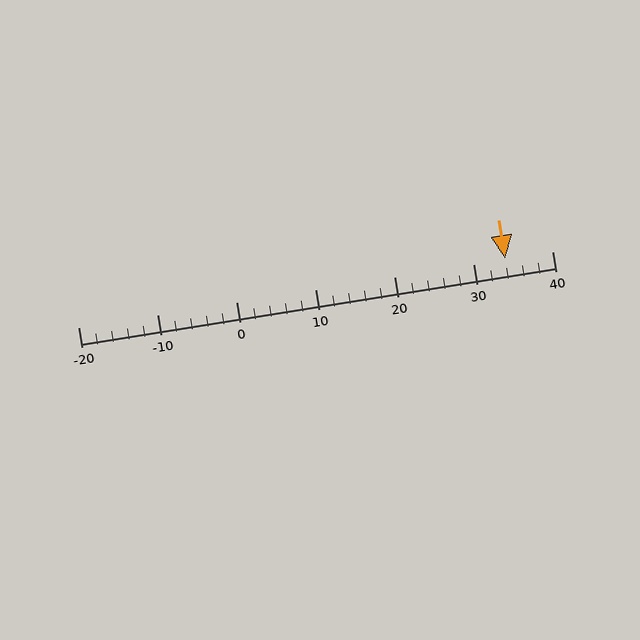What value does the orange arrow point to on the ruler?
The orange arrow points to approximately 34.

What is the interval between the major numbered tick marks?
The major tick marks are spaced 10 units apart.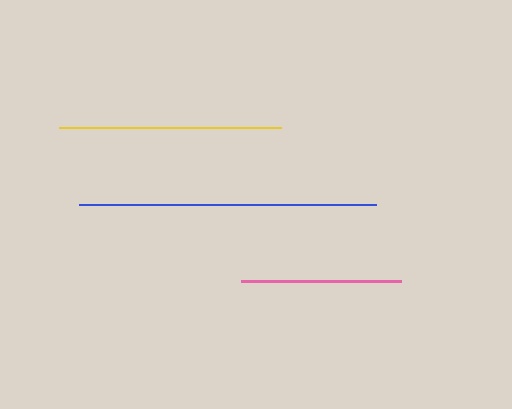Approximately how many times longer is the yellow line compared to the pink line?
The yellow line is approximately 1.4 times the length of the pink line.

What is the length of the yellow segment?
The yellow segment is approximately 222 pixels long.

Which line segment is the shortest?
The pink line is the shortest at approximately 161 pixels.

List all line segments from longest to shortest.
From longest to shortest: blue, yellow, pink.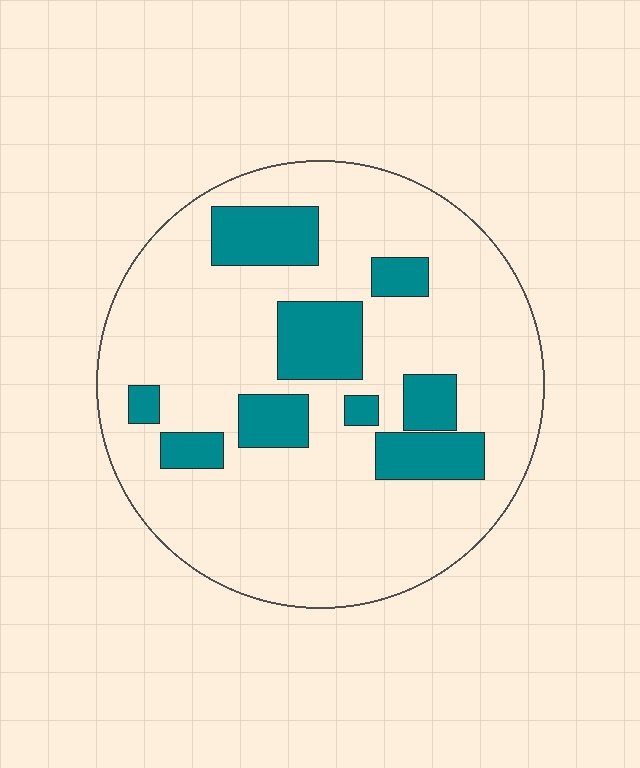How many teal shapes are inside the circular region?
9.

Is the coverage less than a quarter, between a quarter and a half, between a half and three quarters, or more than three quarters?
Less than a quarter.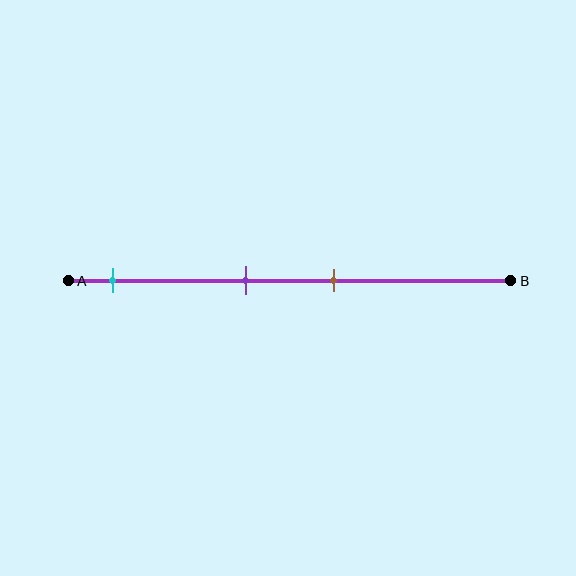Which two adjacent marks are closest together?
The purple and brown marks are the closest adjacent pair.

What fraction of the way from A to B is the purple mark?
The purple mark is approximately 40% (0.4) of the way from A to B.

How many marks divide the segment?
There are 3 marks dividing the segment.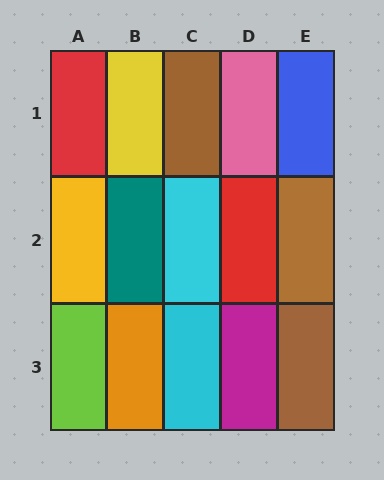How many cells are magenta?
1 cell is magenta.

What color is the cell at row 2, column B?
Teal.